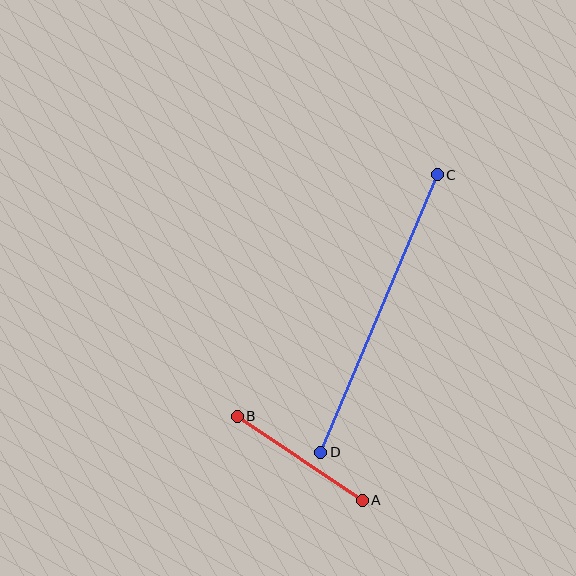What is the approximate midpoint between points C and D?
The midpoint is at approximately (379, 314) pixels.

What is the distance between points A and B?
The distance is approximately 151 pixels.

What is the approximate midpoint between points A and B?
The midpoint is at approximately (300, 458) pixels.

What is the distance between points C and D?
The distance is approximately 300 pixels.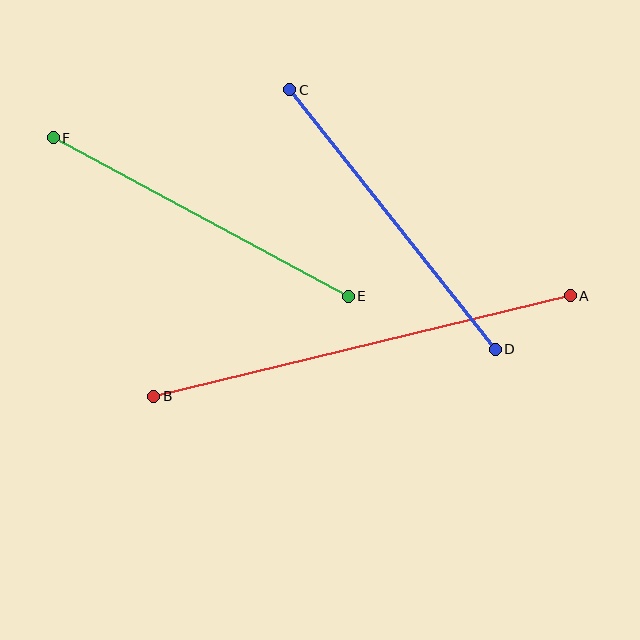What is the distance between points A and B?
The distance is approximately 429 pixels.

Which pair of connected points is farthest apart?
Points A and B are farthest apart.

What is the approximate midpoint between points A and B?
The midpoint is at approximately (362, 346) pixels.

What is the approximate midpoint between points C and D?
The midpoint is at approximately (393, 220) pixels.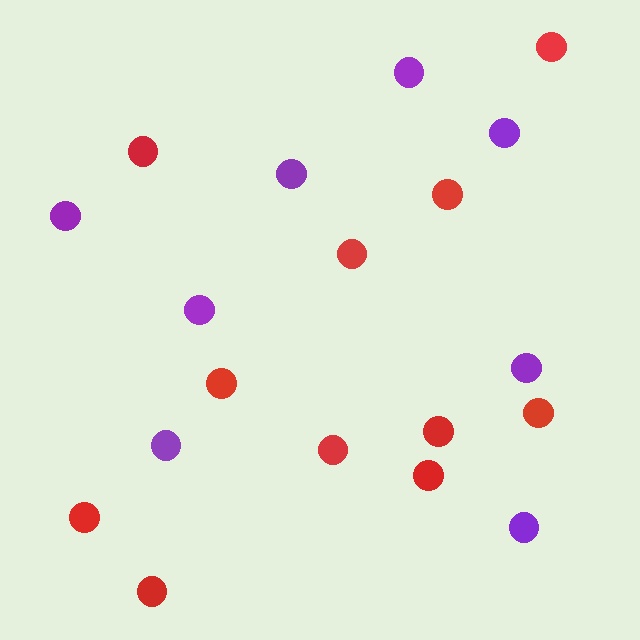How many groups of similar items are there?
There are 2 groups: one group of purple circles (8) and one group of red circles (11).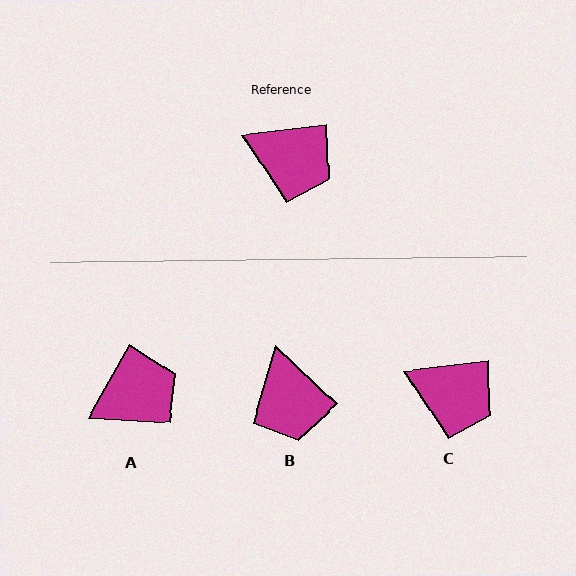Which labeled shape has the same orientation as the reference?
C.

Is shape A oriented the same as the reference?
No, it is off by about 54 degrees.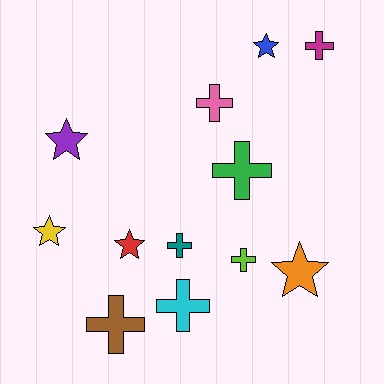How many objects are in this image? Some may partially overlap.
There are 12 objects.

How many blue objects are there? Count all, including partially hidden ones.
There is 1 blue object.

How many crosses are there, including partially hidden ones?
There are 7 crosses.